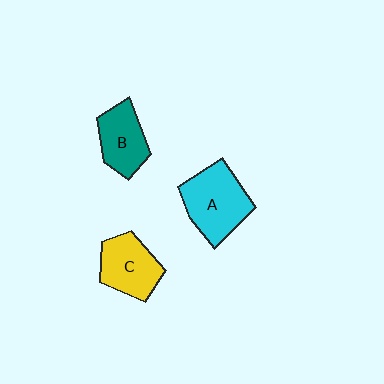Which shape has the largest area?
Shape A (cyan).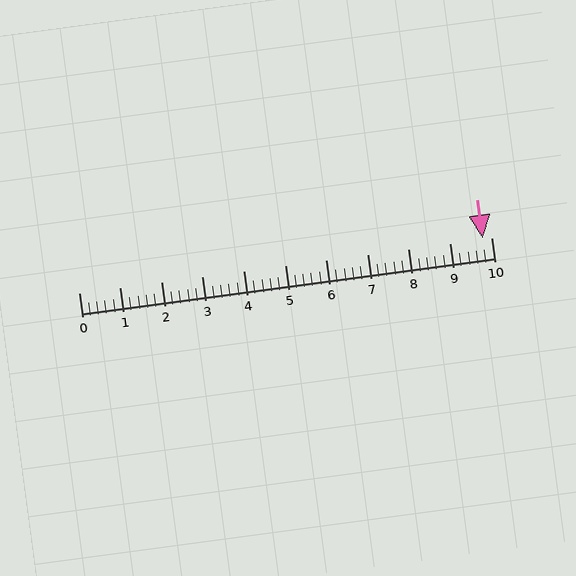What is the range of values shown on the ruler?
The ruler shows values from 0 to 10.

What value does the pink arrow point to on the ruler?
The pink arrow points to approximately 9.8.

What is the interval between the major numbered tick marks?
The major tick marks are spaced 1 units apart.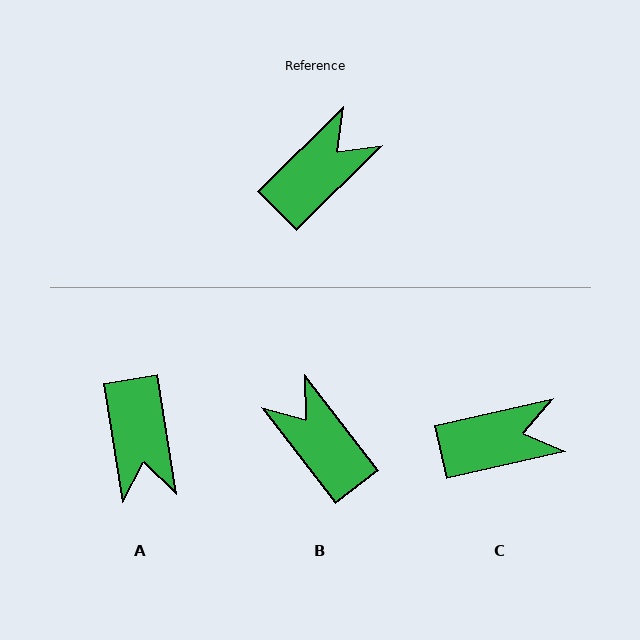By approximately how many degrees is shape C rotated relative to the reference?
Approximately 32 degrees clockwise.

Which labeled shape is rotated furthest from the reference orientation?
A, about 125 degrees away.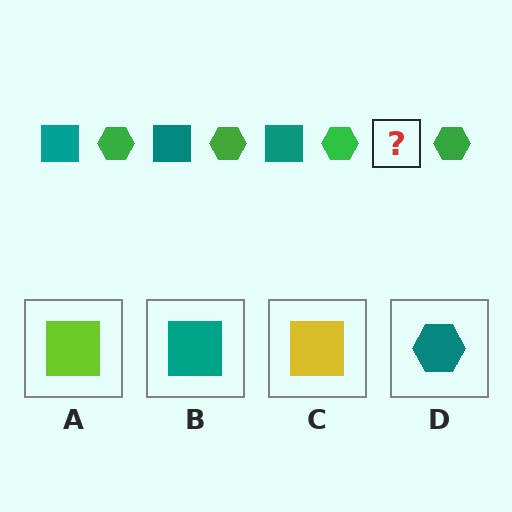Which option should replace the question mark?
Option B.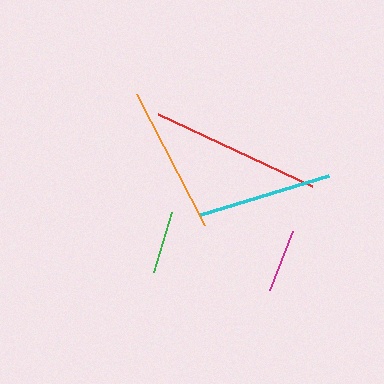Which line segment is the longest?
The red line is the longest at approximately 170 pixels.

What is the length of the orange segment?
The orange segment is approximately 147 pixels long.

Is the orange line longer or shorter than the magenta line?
The orange line is longer than the magenta line.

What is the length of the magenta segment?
The magenta segment is approximately 63 pixels long.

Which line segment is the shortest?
The green line is the shortest at approximately 63 pixels.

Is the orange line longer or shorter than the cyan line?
The orange line is longer than the cyan line.